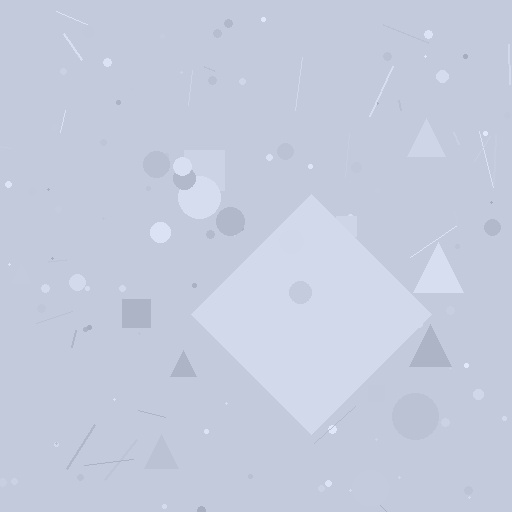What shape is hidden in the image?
A diamond is hidden in the image.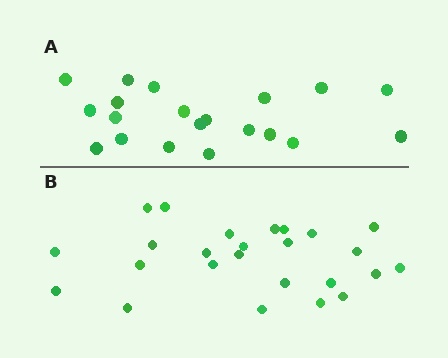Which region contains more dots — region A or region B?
Region B (the bottom region) has more dots.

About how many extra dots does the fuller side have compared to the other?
Region B has about 5 more dots than region A.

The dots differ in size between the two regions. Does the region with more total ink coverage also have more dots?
No. Region A has more total ink coverage because its dots are larger, but region B actually contains more individual dots. Total area can be misleading — the number of items is what matters here.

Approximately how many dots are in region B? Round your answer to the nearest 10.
About 20 dots. (The exact count is 25, which rounds to 20.)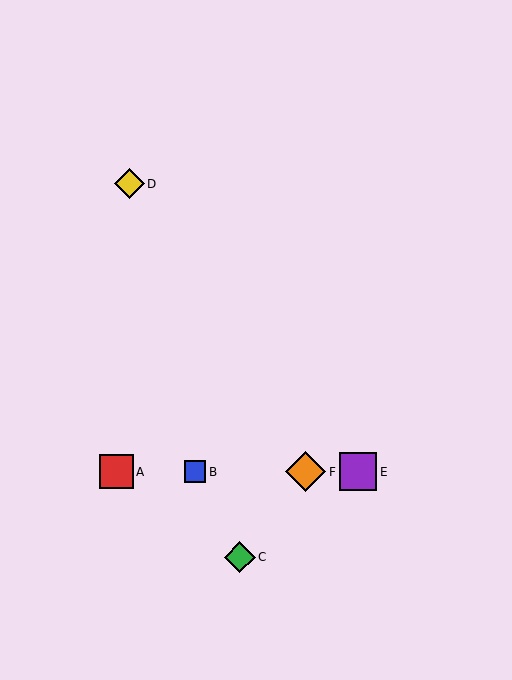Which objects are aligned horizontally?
Objects A, B, E, F are aligned horizontally.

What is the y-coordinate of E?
Object E is at y≈472.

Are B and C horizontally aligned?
No, B is at y≈472 and C is at y≈557.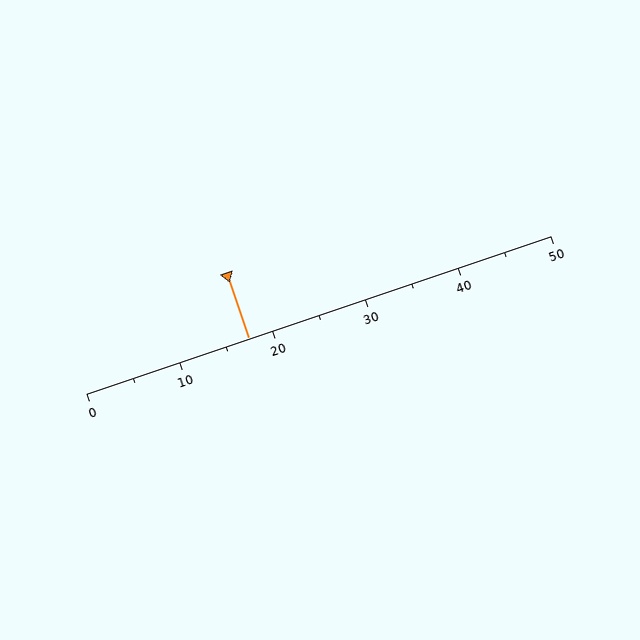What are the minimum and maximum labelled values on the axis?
The axis runs from 0 to 50.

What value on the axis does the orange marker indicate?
The marker indicates approximately 17.5.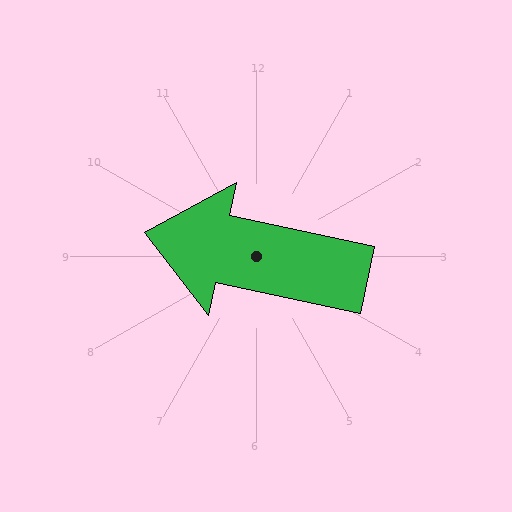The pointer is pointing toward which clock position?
Roughly 9 o'clock.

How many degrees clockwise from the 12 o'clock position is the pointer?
Approximately 282 degrees.